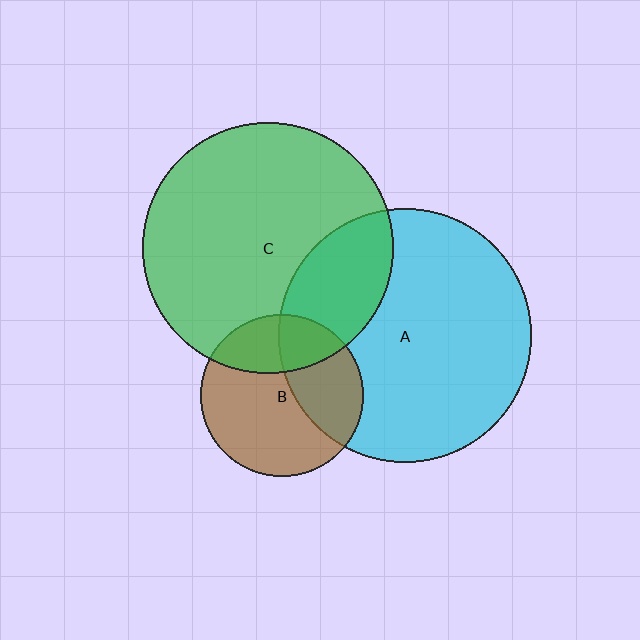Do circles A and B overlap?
Yes.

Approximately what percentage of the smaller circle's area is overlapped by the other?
Approximately 35%.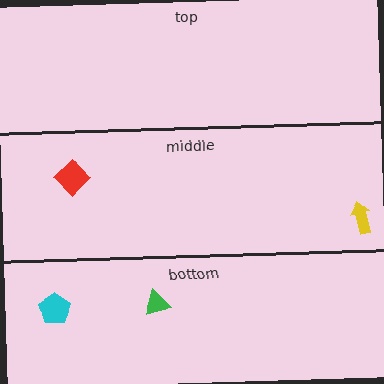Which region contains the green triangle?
The bottom region.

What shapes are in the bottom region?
The green triangle, the cyan pentagon.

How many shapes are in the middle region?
2.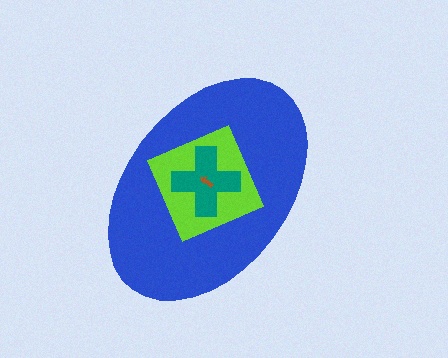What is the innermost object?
The brown arrow.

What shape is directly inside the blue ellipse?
The lime diamond.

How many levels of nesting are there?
4.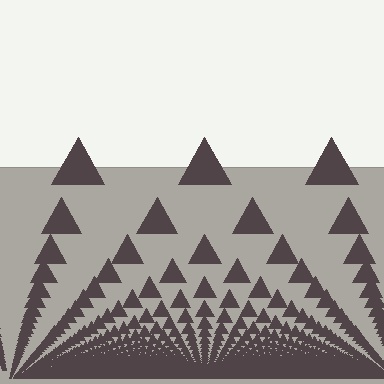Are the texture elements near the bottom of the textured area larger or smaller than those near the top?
Smaller. The gradient is inverted — elements near the bottom are smaller and denser.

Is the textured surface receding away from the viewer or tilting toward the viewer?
The surface appears to tilt toward the viewer. Texture elements get larger and sparser toward the top.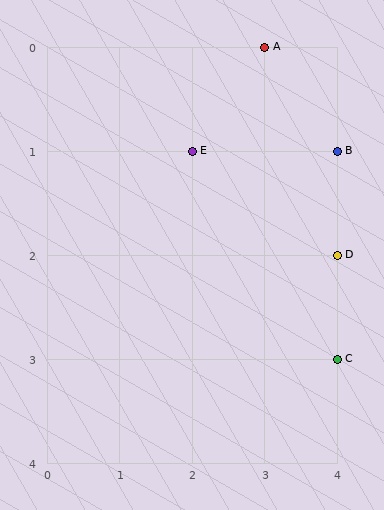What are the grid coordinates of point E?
Point E is at grid coordinates (2, 1).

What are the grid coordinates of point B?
Point B is at grid coordinates (4, 1).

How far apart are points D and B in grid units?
Points D and B are 1 row apart.